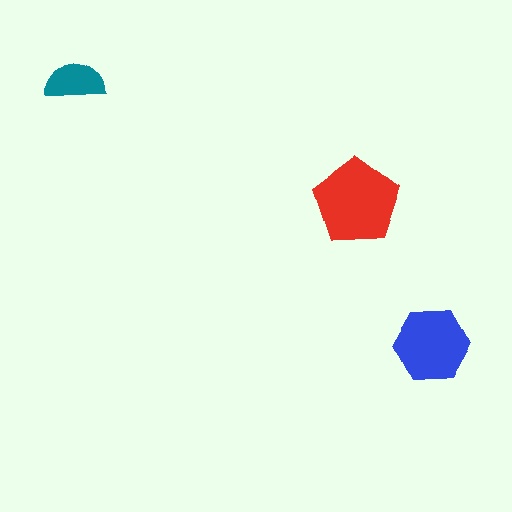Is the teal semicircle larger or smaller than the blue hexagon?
Smaller.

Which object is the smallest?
The teal semicircle.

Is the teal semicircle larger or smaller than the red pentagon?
Smaller.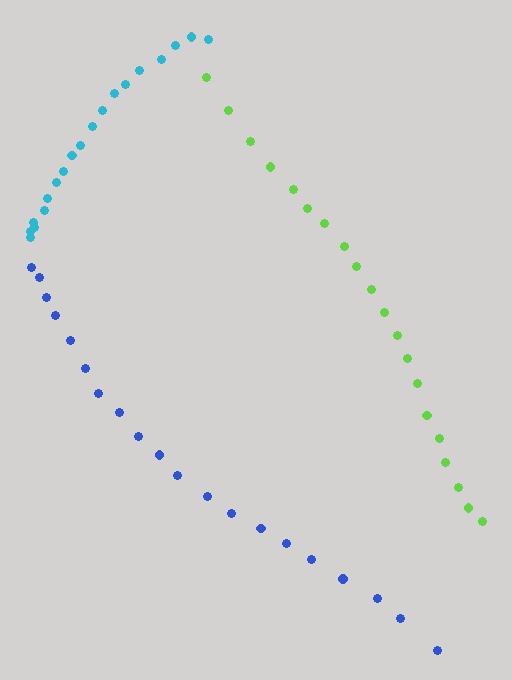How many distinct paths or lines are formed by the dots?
There are 3 distinct paths.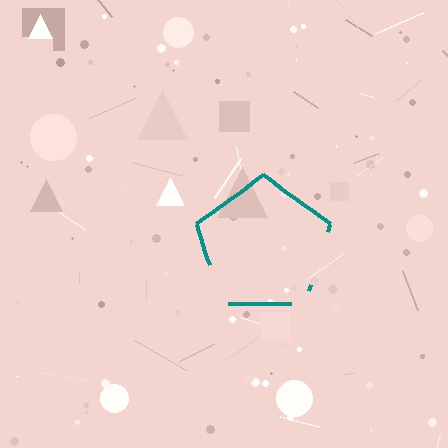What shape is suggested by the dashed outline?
The dashed outline suggests a pentagon.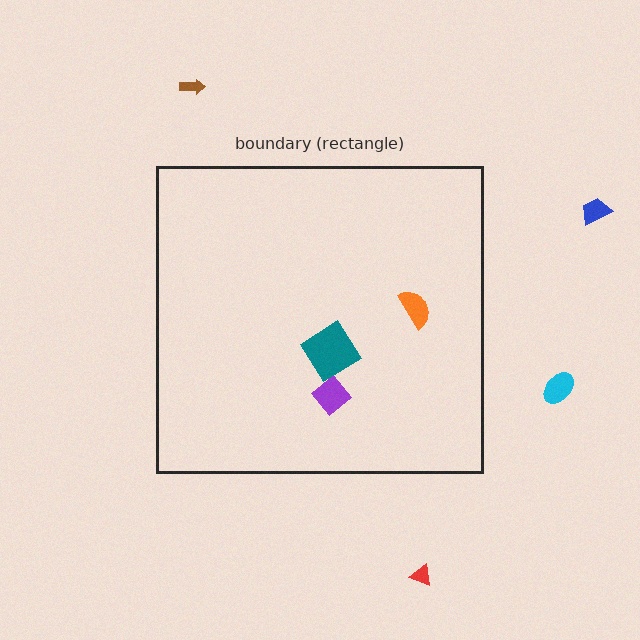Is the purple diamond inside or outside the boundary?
Inside.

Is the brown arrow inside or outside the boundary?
Outside.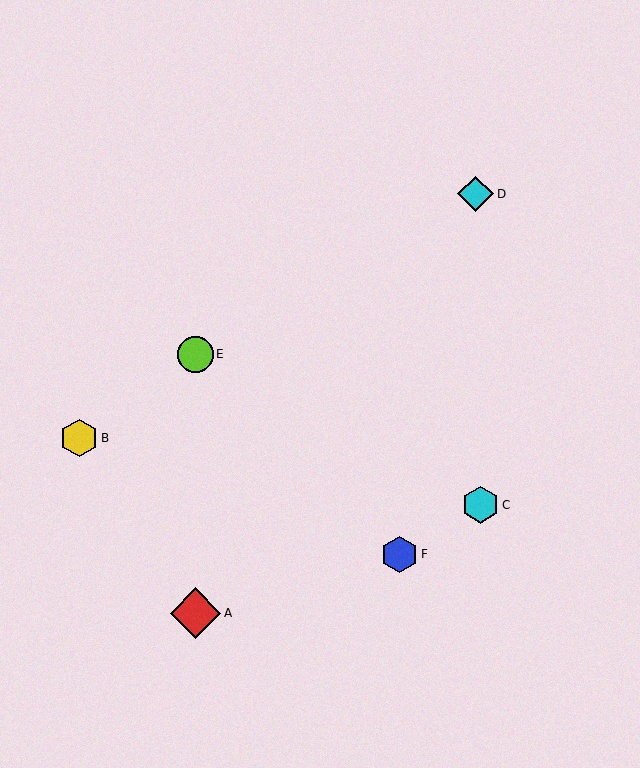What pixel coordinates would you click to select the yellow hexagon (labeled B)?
Click at (79, 438) to select the yellow hexagon B.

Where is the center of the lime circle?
The center of the lime circle is at (196, 354).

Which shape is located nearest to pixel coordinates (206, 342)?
The lime circle (labeled E) at (196, 354) is nearest to that location.